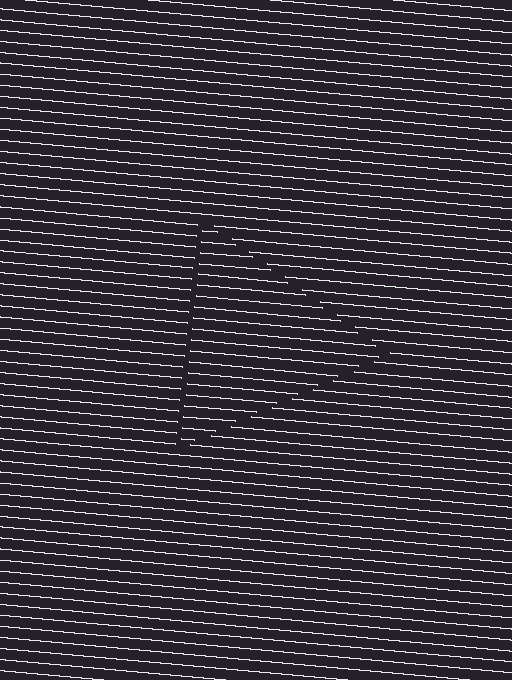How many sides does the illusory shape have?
3 sides — the line-ends trace a triangle.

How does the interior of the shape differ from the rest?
The interior of the shape contains the same grating, shifted by half a period — the contour is defined by the phase discontinuity where line-ends from the inner and outer gratings abut.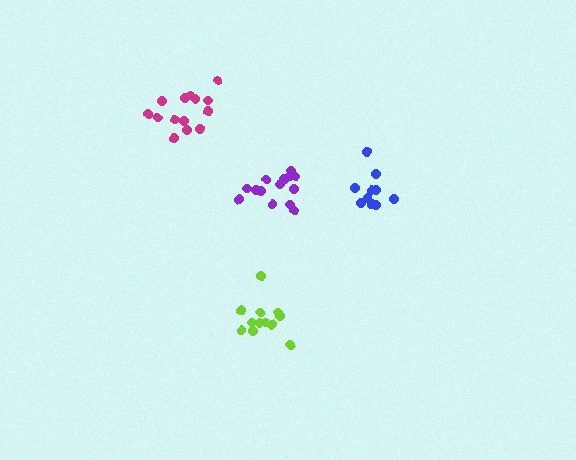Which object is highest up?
The magenta cluster is topmost.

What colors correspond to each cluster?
The clusters are colored: purple, blue, magenta, lime.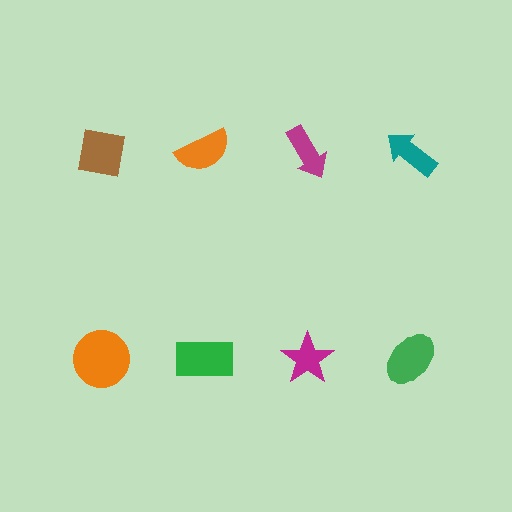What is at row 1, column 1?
A brown square.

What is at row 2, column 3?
A magenta star.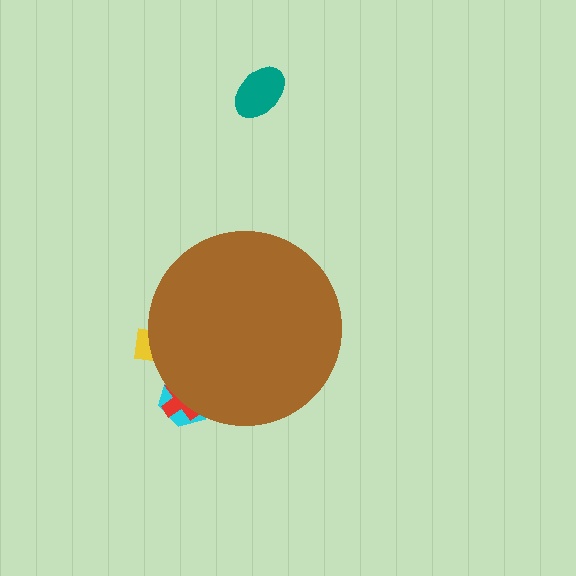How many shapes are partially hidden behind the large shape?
3 shapes are partially hidden.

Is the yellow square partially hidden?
Yes, the yellow square is partially hidden behind the brown circle.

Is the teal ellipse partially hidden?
No, the teal ellipse is fully visible.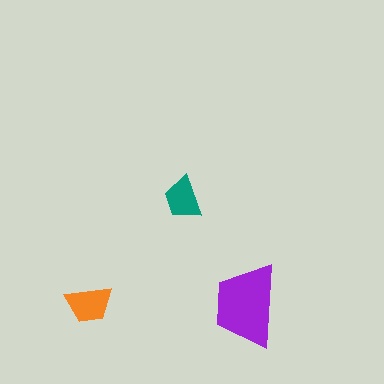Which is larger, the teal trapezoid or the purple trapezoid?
The purple one.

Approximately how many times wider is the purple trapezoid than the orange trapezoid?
About 2 times wider.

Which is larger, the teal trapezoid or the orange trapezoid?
The orange one.